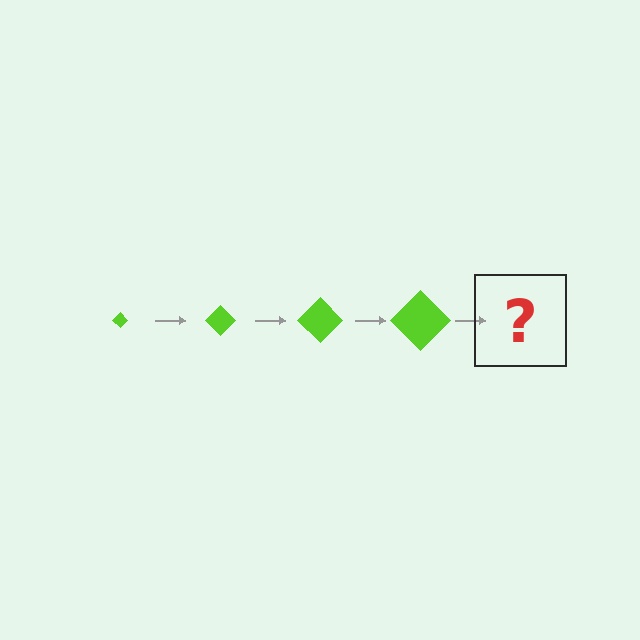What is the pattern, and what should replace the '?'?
The pattern is that the diamond gets progressively larger each step. The '?' should be a lime diamond, larger than the previous one.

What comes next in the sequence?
The next element should be a lime diamond, larger than the previous one.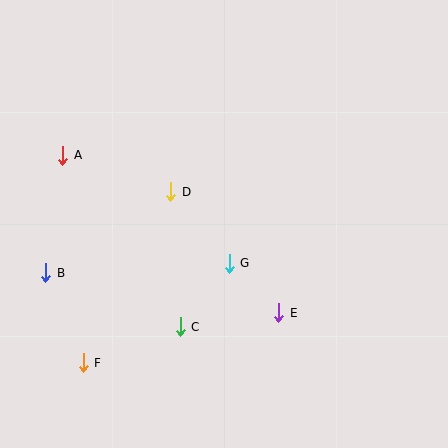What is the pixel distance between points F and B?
The distance between F and B is 97 pixels.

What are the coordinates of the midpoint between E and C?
The midpoint between E and C is at (230, 320).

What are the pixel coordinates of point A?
Point A is at (63, 155).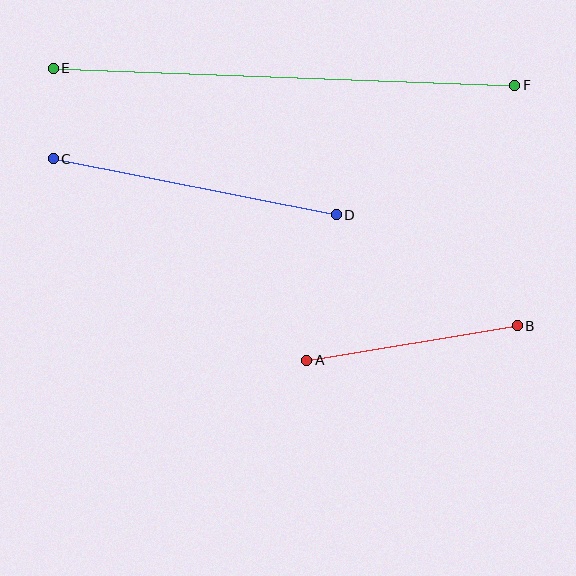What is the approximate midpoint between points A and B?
The midpoint is at approximately (412, 343) pixels.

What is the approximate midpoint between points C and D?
The midpoint is at approximately (195, 187) pixels.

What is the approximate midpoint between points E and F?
The midpoint is at approximately (284, 77) pixels.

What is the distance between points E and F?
The distance is approximately 462 pixels.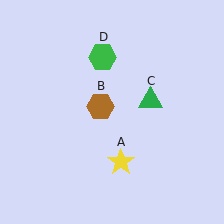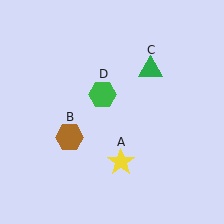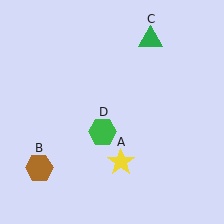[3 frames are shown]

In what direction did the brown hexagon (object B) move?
The brown hexagon (object B) moved down and to the left.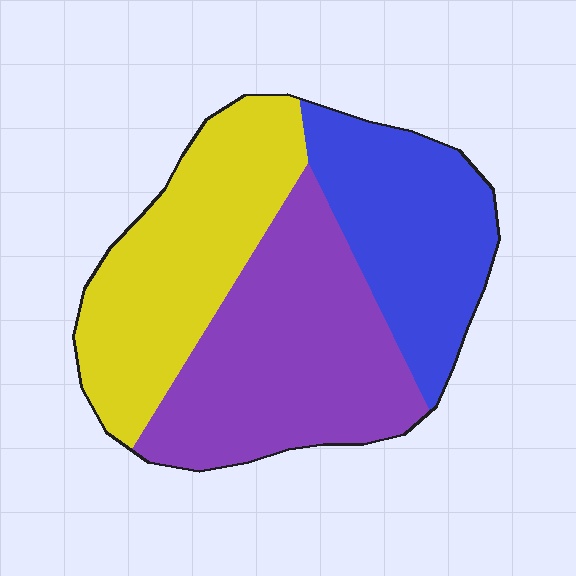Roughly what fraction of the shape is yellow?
Yellow covers roughly 35% of the shape.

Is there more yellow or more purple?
Purple.